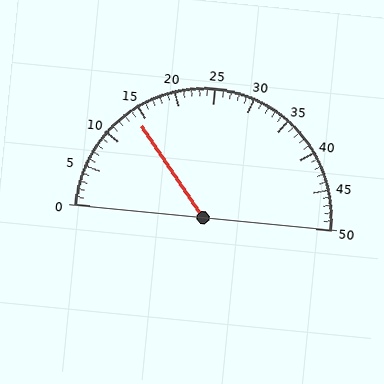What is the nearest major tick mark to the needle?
The nearest major tick mark is 15.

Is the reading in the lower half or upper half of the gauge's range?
The reading is in the lower half of the range (0 to 50).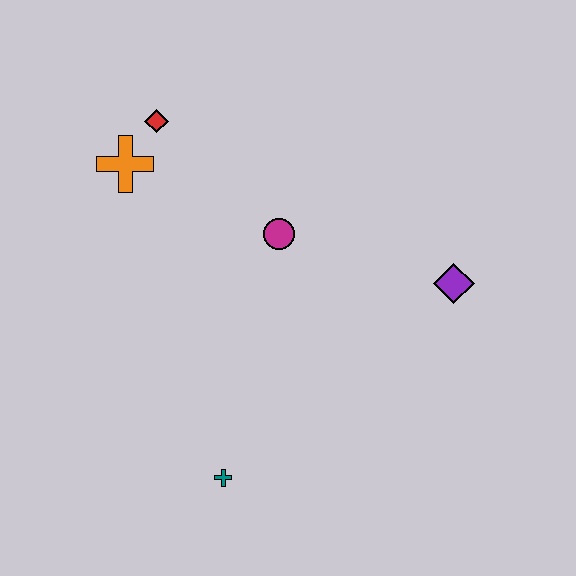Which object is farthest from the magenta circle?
The teal cross is farthest from the magenta circle.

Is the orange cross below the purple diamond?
No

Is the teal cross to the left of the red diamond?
No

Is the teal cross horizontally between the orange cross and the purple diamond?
Yes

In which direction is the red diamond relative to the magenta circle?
The red diamond is to the left of the magenta circle.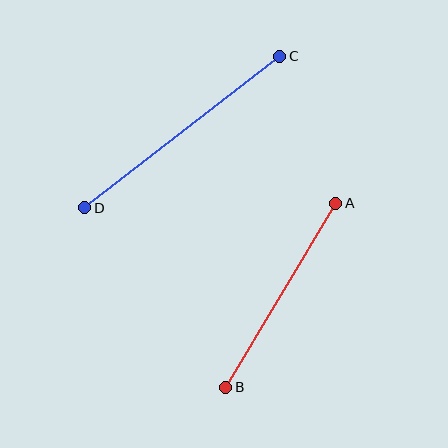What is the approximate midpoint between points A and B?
The midpoint is at approximately (281, 295) pixels.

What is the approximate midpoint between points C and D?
The midpoint is at approximately (182, 132) pixels.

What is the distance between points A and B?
The distance is approximately 215 pixels.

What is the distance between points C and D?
The distance is approximately 247 pixels.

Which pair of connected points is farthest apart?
Points C and D are farthest apart.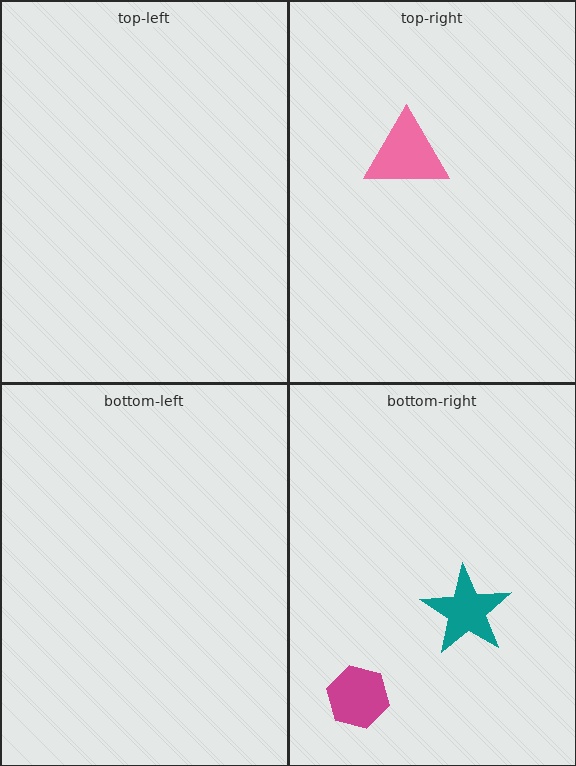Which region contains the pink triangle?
The top-right region.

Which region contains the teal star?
The bottom-right region.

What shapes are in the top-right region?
The pink triangle.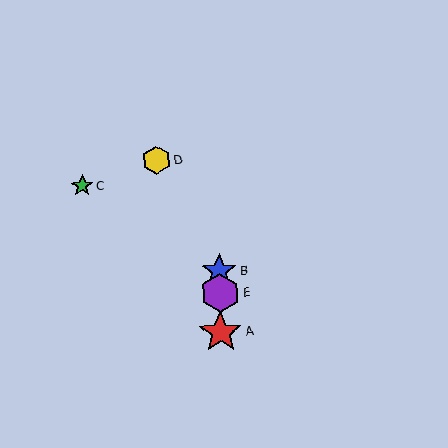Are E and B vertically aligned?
Yes, both are at x≈220.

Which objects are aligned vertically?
Objects A, B, E are aligned vertically.